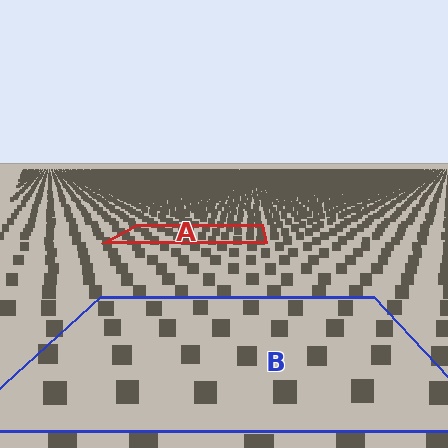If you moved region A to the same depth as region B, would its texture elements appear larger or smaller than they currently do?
They would appear larger. At a closer depth, the same texture elements are projected at a bigger on-screen size.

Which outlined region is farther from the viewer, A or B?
Region A is farther from the viewer — the texture elements inside it appear smaller and more densely packed.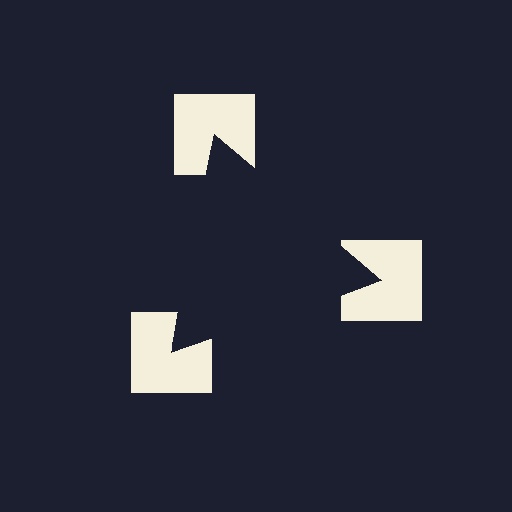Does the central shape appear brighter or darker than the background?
It typically appears slightly darker than the background, even though no actual brightness change is drawn.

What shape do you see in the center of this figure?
An illusory triangle — its edges are inferred from the aligned wedge cuts in the notched squares, not physically drawn.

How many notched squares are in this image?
There are 3 — one at each vertex of the illusory triangle.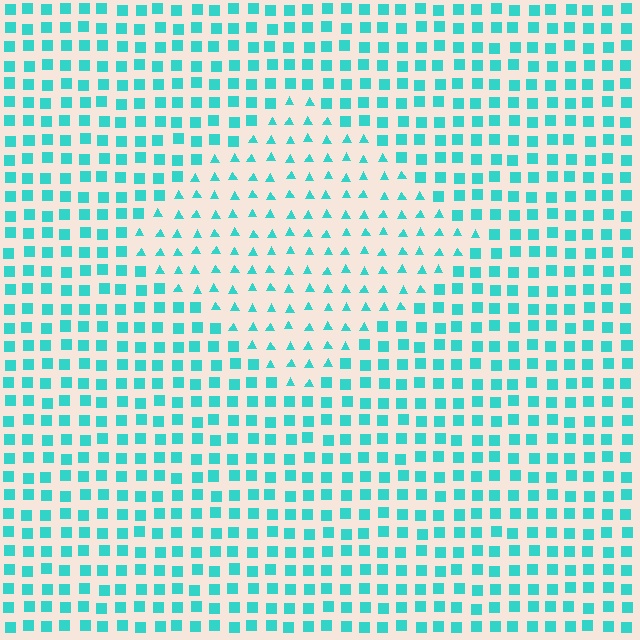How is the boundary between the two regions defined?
The boundary is defined by a change in element shape: triangles inside vs. squares outside. All elements share the same color and spacing.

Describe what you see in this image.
The image is filled with small cyan elements arranged in a uniform grid. A diamond-shaped region contains triangles, while the surrounding area contains squares. The boundary is defined purely by the change in element shape.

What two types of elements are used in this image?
The image uses triangles inside the diamond region and squares outside it.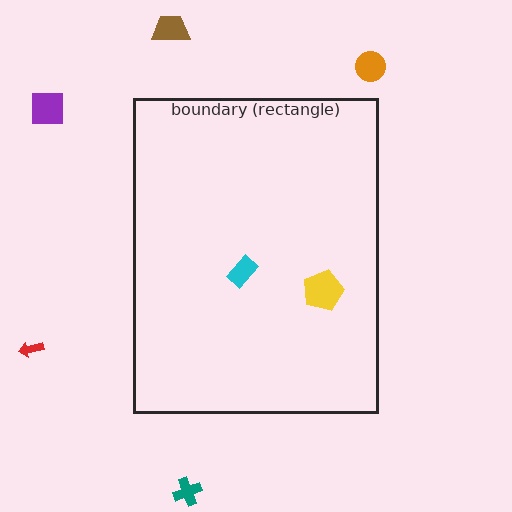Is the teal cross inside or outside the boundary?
Outside.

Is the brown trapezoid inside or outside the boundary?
Outside.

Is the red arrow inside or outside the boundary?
Outside.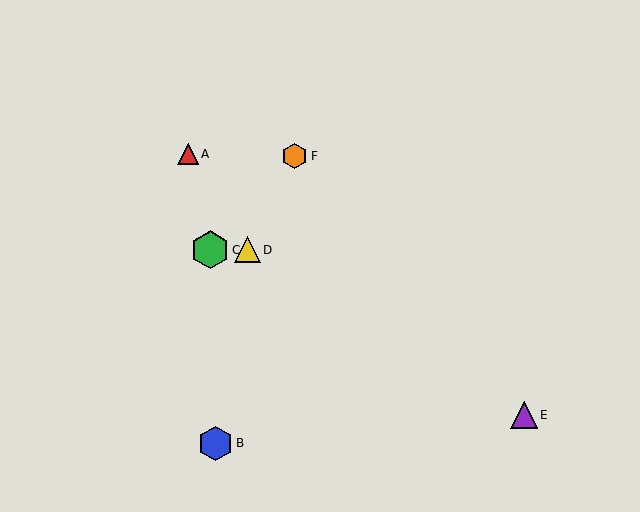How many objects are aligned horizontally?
2 objects (C, D) are aligned horizontally.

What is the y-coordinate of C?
Object C is at y≈250.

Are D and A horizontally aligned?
No, D is at y≈250 and A is at y≈154.